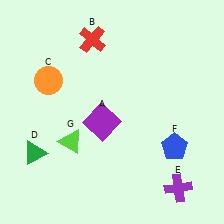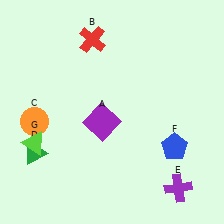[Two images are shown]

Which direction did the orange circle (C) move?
The orange circle (C) moved down.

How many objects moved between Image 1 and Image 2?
2 objects moved between the two images.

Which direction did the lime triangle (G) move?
The lime triangle (G) moved left.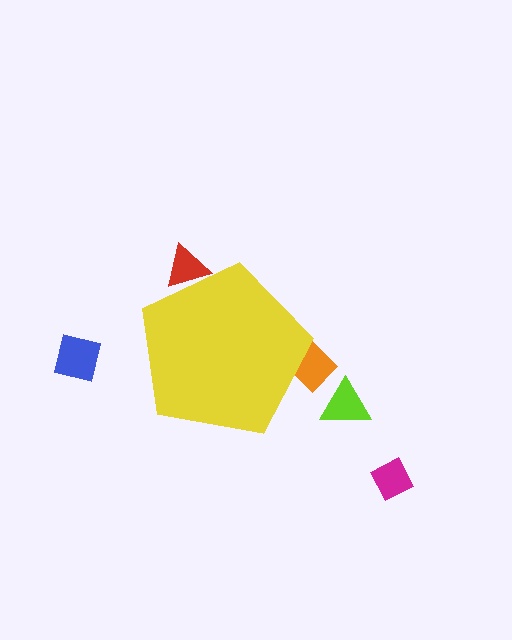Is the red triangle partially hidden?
Yes, the red triangle is partially hidden behind the yellow pentagon.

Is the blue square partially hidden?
No, the blue square is fully visible.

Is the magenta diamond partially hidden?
No, the magenta diamond is fully visible.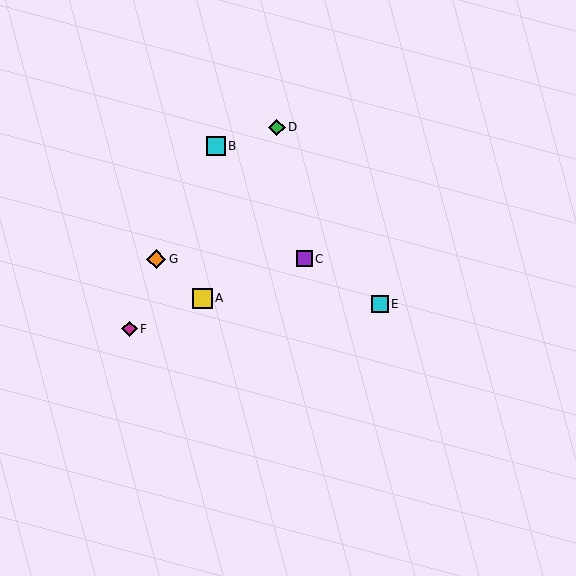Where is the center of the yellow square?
The center of the yellow square is at (202, 298).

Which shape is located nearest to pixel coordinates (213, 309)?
The yellow square (labeled A) at (202, 298) is nearest to that location.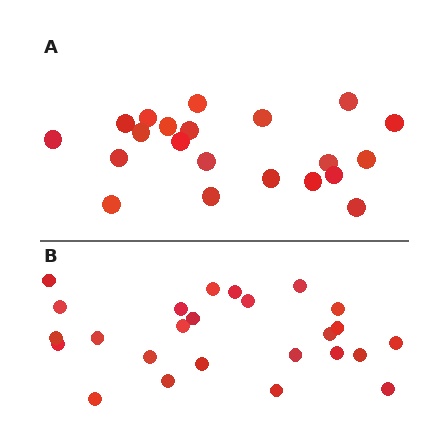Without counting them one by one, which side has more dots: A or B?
Region B (the bottom region) has more dots.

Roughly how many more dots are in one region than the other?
Region B has about 4 more dots than region A.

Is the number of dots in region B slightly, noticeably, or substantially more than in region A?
Region B has only slightly more — the two regions are fairly close. The ratio is roughly 1.2 to 1.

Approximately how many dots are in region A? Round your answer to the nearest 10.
About 20 dots. (The exact count is 21, which rounds to 20.)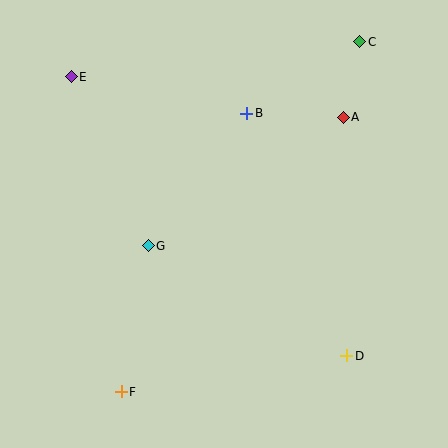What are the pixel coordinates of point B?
Point B is at (247, 113).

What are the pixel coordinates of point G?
Point G is at (148, 246).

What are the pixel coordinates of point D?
Point D is at (347, 356).